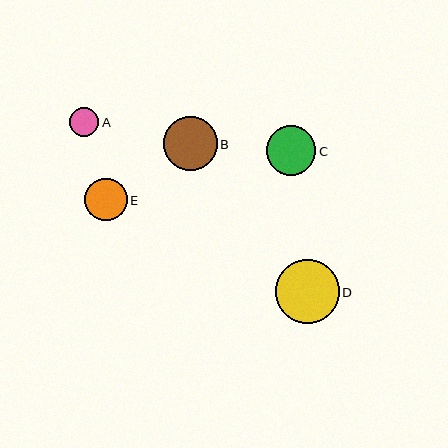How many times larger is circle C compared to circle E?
Circle C is approximately 1.2 times the size of circle E.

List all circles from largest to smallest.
From largest to smallest: D, B, C, E, A.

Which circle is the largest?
Circle D is the largest with a size of approximately 64 pixels.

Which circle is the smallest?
Circle A is the smallest with a size of approximately 29 pixels.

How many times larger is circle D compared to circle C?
Circle D is approximately 1.3 times the size of circle C.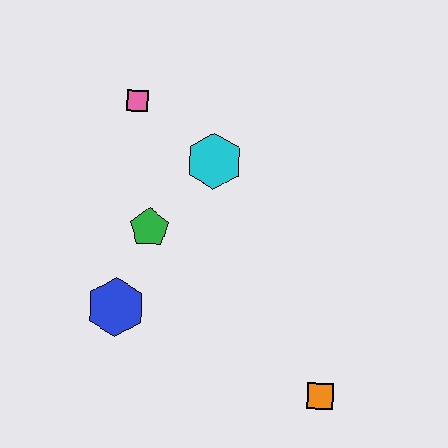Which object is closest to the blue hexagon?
The green pentagon is closest to the blue hexagon.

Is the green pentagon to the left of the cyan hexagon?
Yes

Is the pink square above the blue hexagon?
Yes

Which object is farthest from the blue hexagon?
The orange square is farthest from the blue hexagon.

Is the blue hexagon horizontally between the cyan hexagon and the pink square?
No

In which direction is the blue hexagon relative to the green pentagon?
The blue hexagon is below the green pentagon.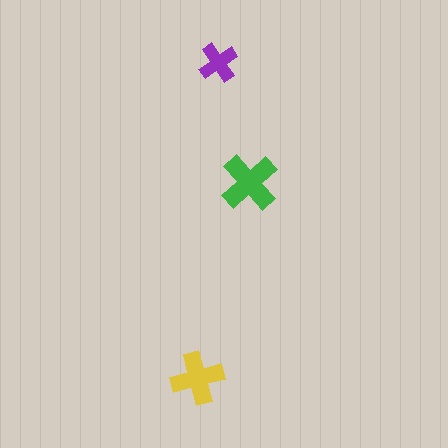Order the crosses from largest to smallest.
the green one, the yellow one, the purple one.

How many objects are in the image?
There are 3 objects in the image.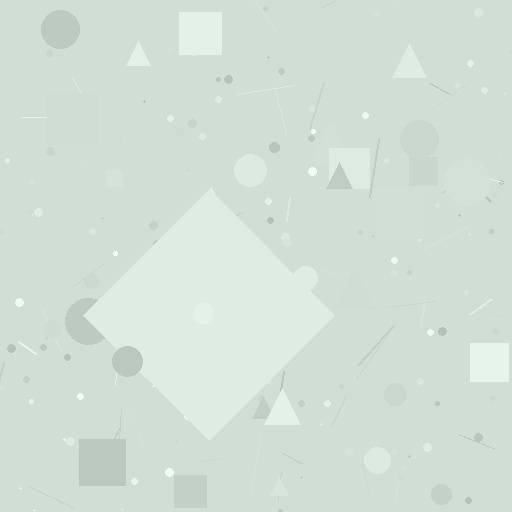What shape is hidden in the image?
A diamond is hidden in the image.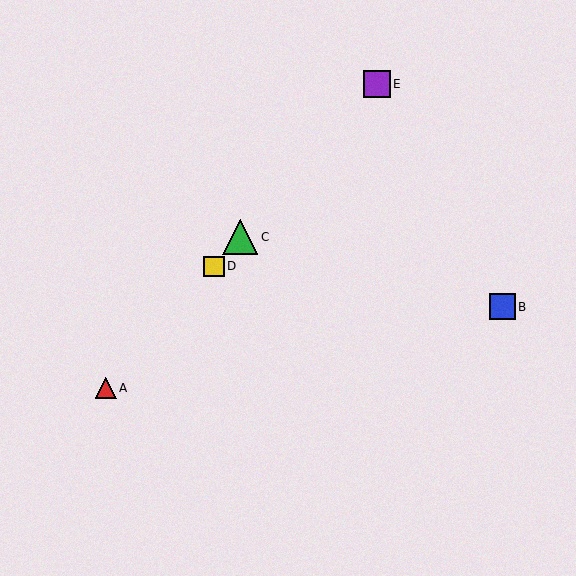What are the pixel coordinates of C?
Object C is at (240, 237).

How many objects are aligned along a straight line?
4 objects (A, C, D, E) are aligned along a straight line.